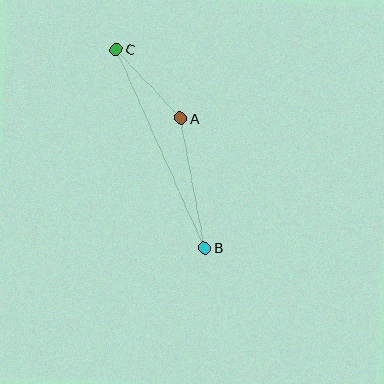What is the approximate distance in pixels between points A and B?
The distance between A and B is approximately 132 pixels.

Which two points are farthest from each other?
Points B and C are farthest from each other.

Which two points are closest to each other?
Points A and C are closest to each other.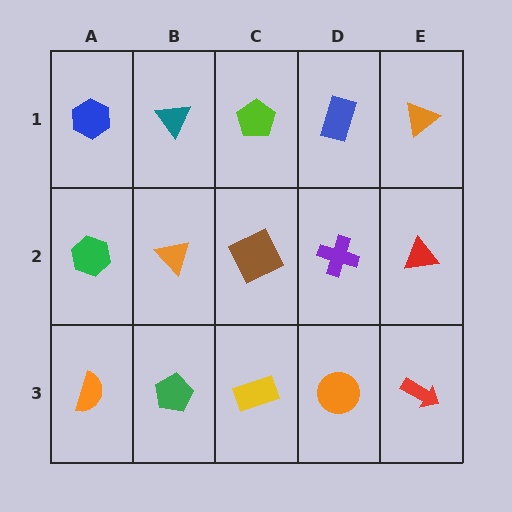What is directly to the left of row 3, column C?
A green pentagon.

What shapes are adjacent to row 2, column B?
A teal triangle (row 1, column B), a green pentagon (row 3, column B), a green hexagon (row 2, column A), a brown square (row 2, column C).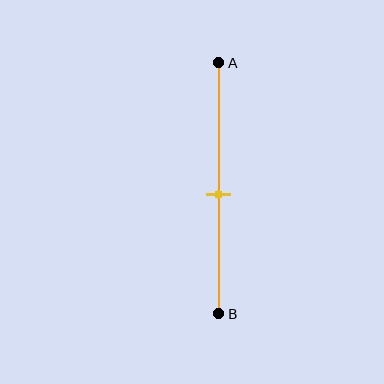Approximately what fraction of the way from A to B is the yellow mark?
The yellow mark is approximately 55% of the way from A to B.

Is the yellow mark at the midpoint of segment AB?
Yes, the mark is approximately at the midpoint.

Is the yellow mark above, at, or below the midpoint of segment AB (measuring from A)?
The yellow mark is approximately at the midpoint of segment AB.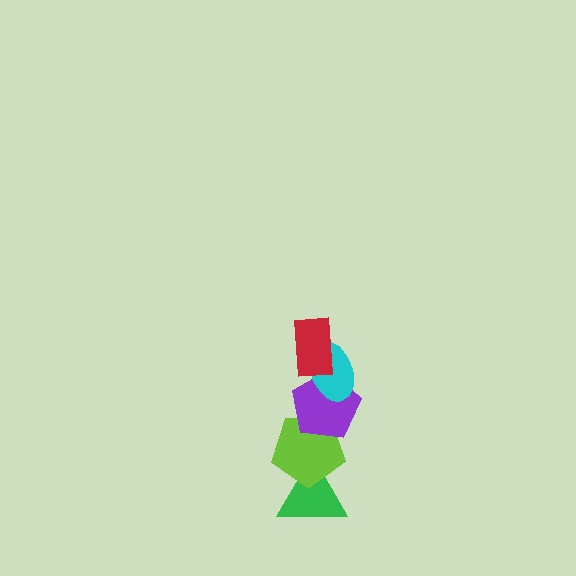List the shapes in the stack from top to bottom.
From top to bottom: the red rectangle, the cyan ellipse, the purple pentagon, the lime pentagon, the green triangle.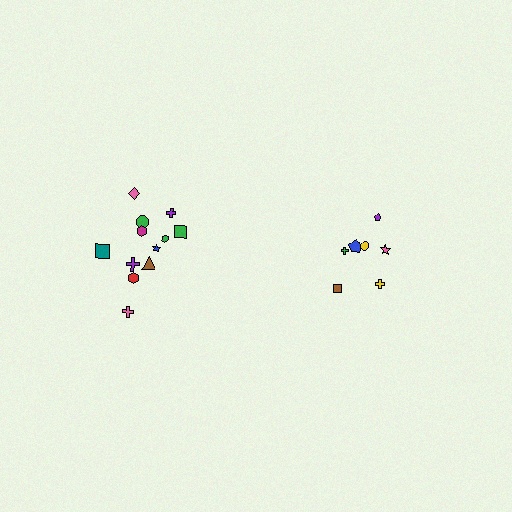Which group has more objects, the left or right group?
The left group.